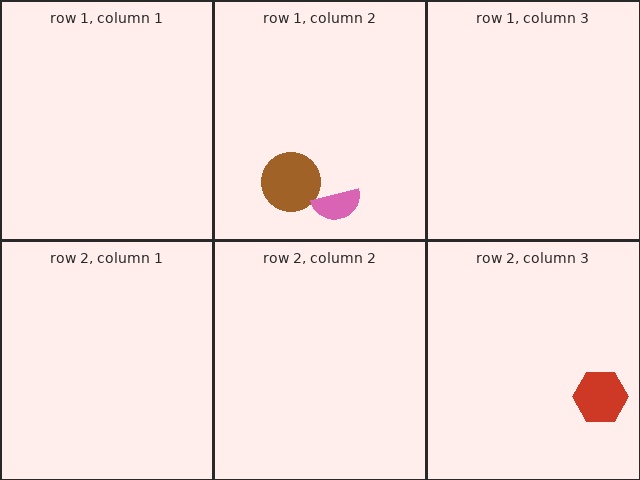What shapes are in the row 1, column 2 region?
The brown circle, the pink semicircle.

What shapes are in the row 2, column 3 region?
The red hexagon.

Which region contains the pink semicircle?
The row 1, column 2 region.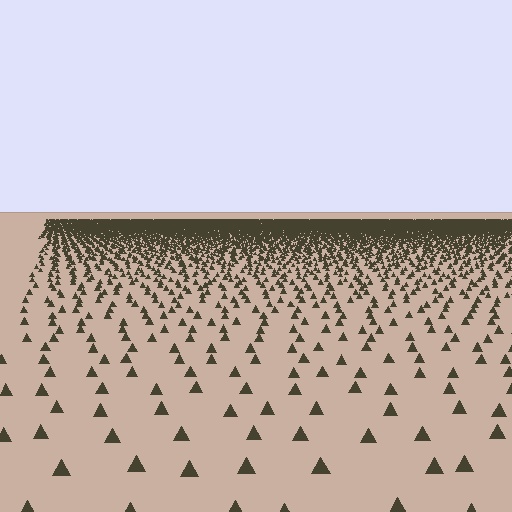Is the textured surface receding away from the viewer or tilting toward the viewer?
The surface is receding away from the viewer. Texture elements get smaller and denser toward the top.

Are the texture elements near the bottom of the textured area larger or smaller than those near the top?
Larger. Near the bottom, elements are closer to the viewer and appear at a bigger on-screen size.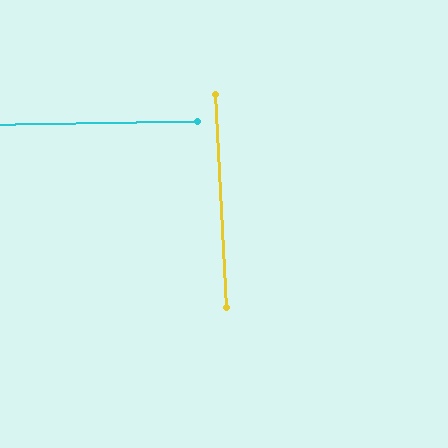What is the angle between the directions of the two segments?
Approximately 88 degrees.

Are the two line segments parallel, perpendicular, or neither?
Perpendicular — they meet at approximately 88°.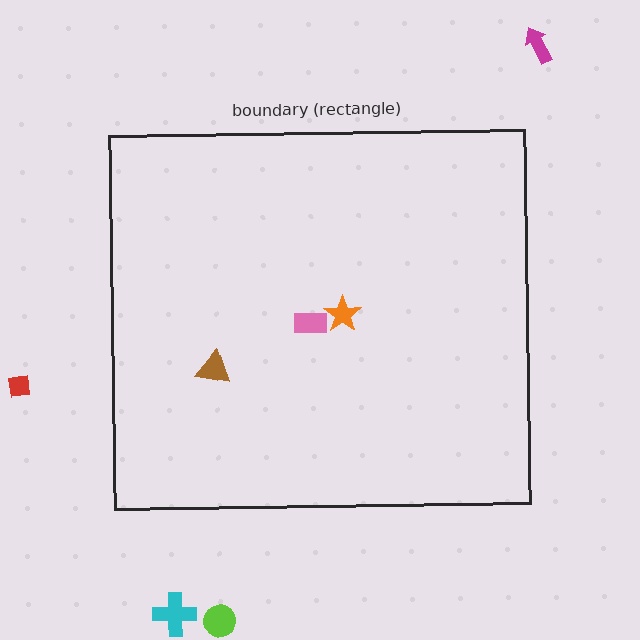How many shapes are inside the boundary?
3 inside, 4 outside.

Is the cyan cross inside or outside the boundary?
Outside.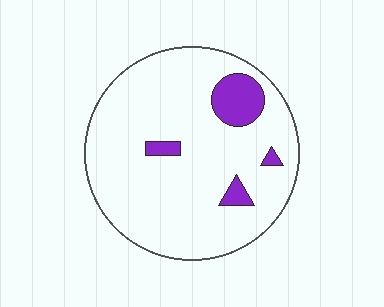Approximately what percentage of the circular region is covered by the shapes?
Approximately 10%.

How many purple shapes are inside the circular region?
4.